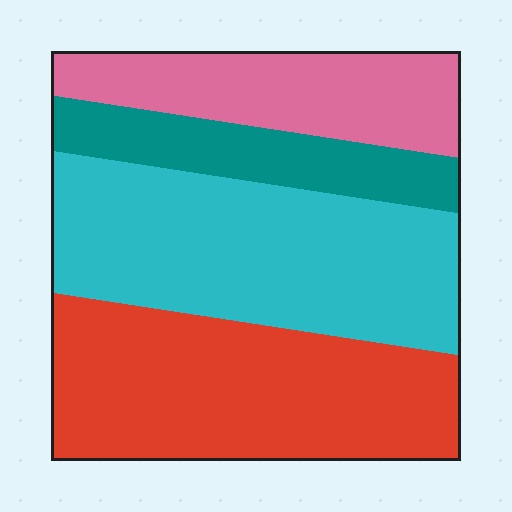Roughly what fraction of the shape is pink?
Pink covers 18% of the shape.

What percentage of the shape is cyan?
Cyan takes up about one third (1/3) of the shape.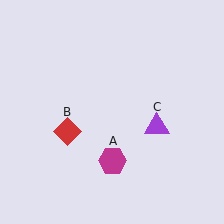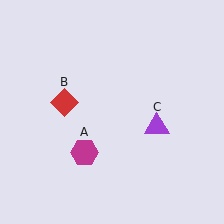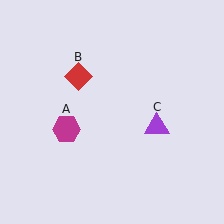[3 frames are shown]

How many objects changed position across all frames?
2 objects changed position: magenta hexagon (object A), red diamond (object B).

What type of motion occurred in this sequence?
The magenta hexagon (object A), red diamond (object B) rotated clockwise around the center of the scene.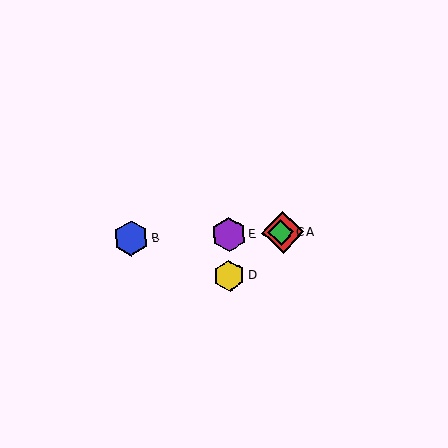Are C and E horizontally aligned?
Yes, both are at y≈233.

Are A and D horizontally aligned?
No, A is at y≈232 and D is at y≈276.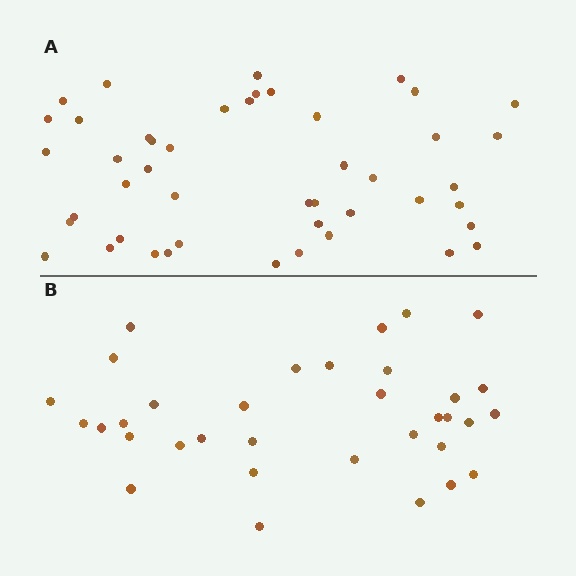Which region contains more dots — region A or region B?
Region A (the top region) has more dots.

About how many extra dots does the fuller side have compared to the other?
Region A has roughly 12 or so more dots than region B.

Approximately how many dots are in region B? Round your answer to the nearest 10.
About 30 dots. (The exact count is 34, which rounds to 30.)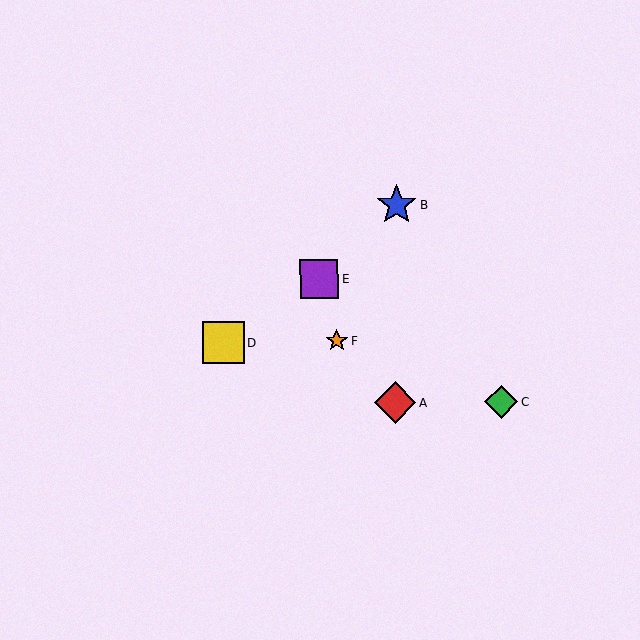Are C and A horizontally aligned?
Yes, both are at y≈402.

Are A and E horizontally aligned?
No, A is at y≈403 and E is at y≈279.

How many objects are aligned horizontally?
2 objects (A, C) are aligned horizontally.